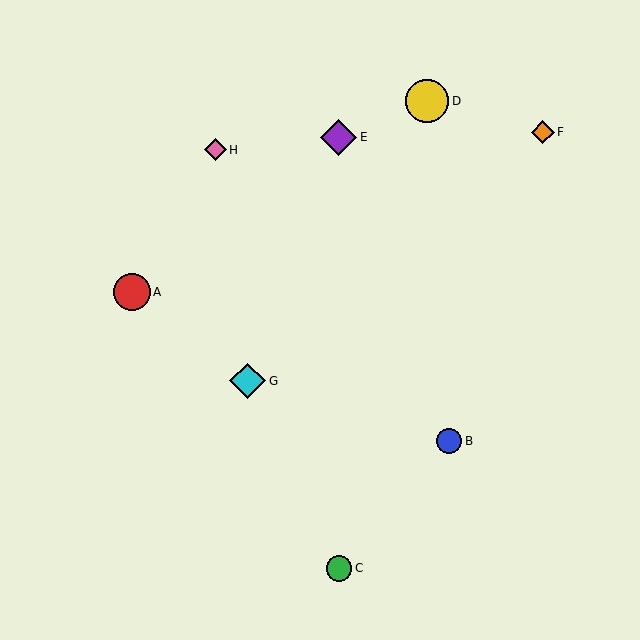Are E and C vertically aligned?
Yes, both are at x≈339.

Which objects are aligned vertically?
Objects C, E are aligned vertically.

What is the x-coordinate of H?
Object H is at x≈215.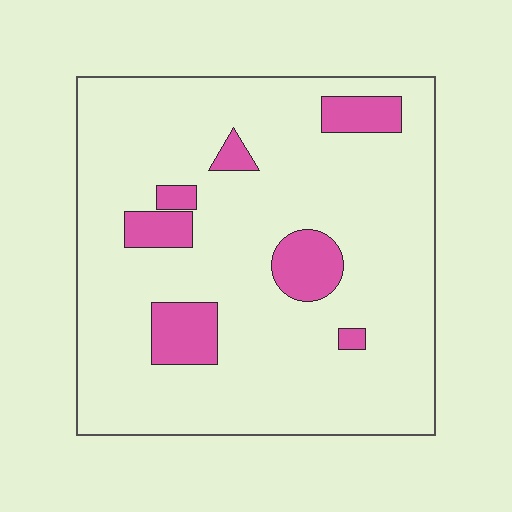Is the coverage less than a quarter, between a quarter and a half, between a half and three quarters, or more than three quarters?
Less than a quarter.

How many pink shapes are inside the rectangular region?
7.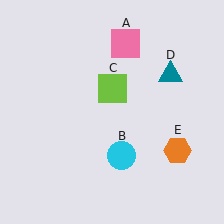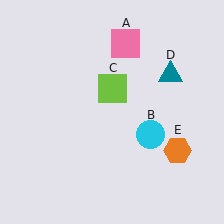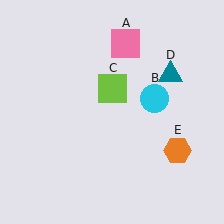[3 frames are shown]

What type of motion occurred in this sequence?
The cyan circle (object B) rotated counterclockwise around the center of the scene.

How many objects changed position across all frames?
1 object changed position: cyan circle (object B).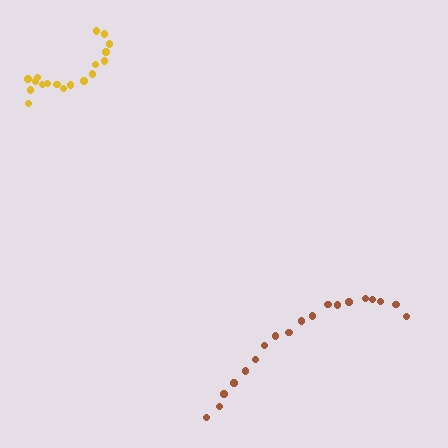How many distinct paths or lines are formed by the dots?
There are 2 distinct paths.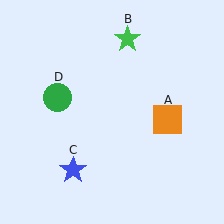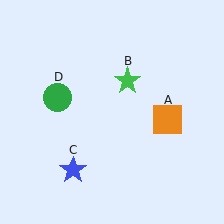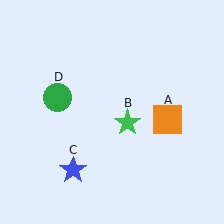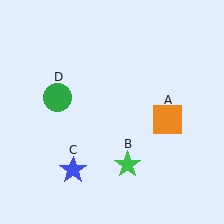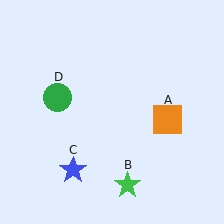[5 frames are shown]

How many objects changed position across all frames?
1 object changed position: green star (object B).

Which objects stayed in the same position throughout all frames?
Orange square (object A) and blue star (object C) and green circle (object D) remained stationary.